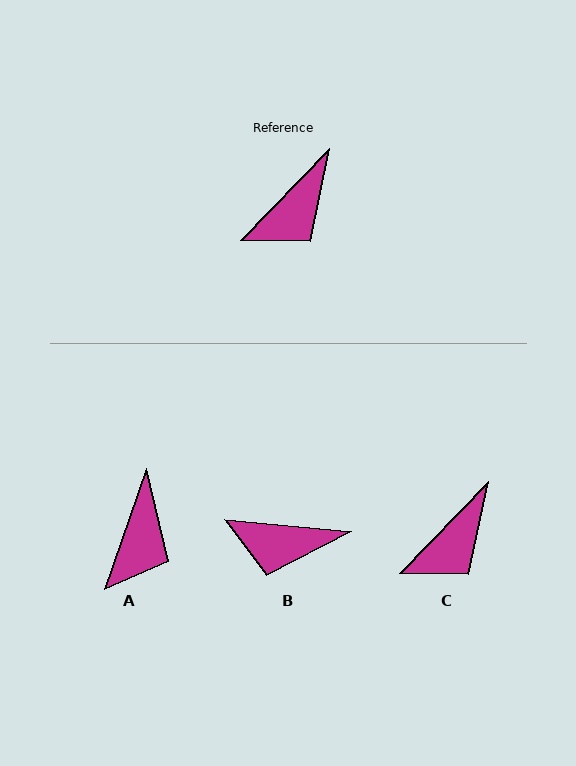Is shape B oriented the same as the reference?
No, it is off by about 51 degrees.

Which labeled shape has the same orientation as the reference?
C.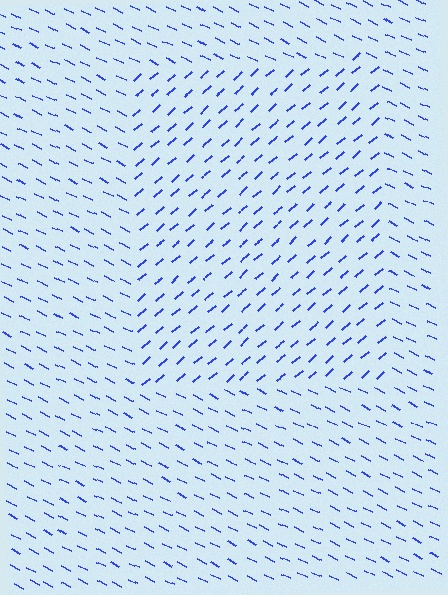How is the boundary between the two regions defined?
The boundary is defined purely by a change in line orientation (approximately 67 degrees difference). All lines are the same color and thickness.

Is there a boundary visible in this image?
Yes, there is a texture boundary formed by a change in line orientation.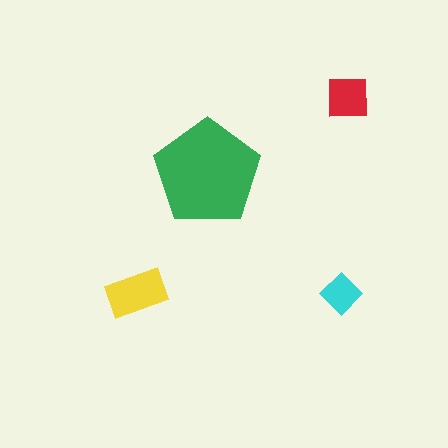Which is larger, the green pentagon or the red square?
The green pentagon.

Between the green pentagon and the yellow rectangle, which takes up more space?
The green pentagon.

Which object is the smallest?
The cyan diamond.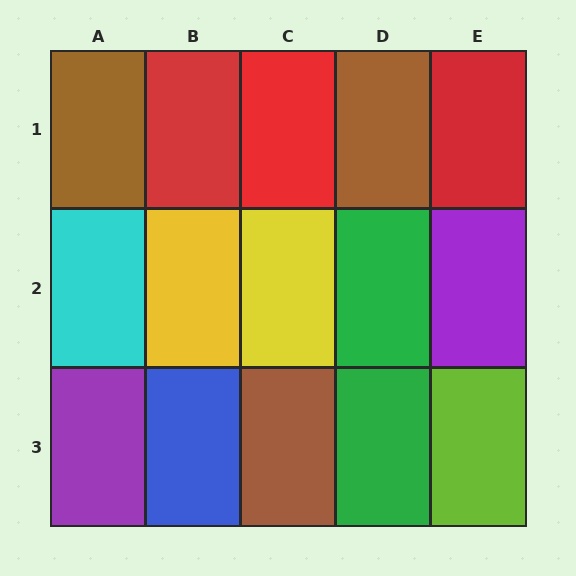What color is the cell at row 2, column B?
Yellow.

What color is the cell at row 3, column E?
Lime.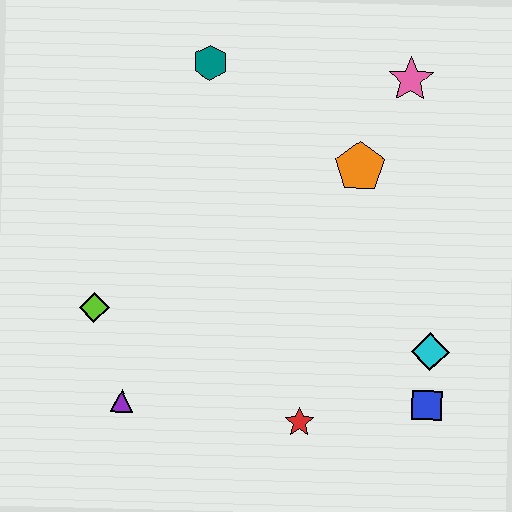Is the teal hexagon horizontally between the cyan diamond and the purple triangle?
Yes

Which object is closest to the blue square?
The cyan diamond is closest to the blue square.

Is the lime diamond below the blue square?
No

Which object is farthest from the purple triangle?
The pink star is farthest from the purple triangle.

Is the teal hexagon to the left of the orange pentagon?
Yes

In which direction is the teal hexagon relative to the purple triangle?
The teal hexagon is above the purple triangle.